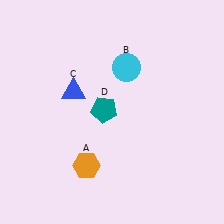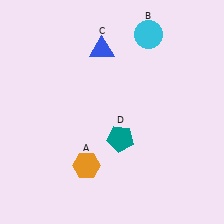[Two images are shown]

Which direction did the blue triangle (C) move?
The blue triangle (C) moved up.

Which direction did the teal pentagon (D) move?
The teal pentagon (D) moved down.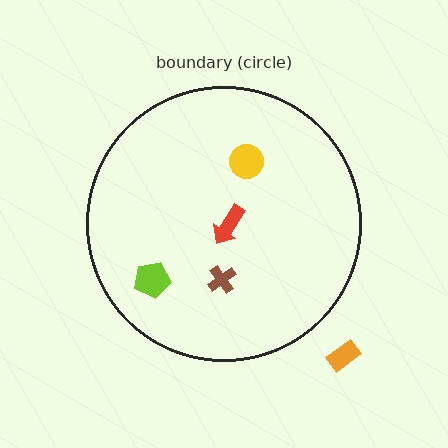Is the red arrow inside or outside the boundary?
Inside.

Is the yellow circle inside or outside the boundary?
Inside.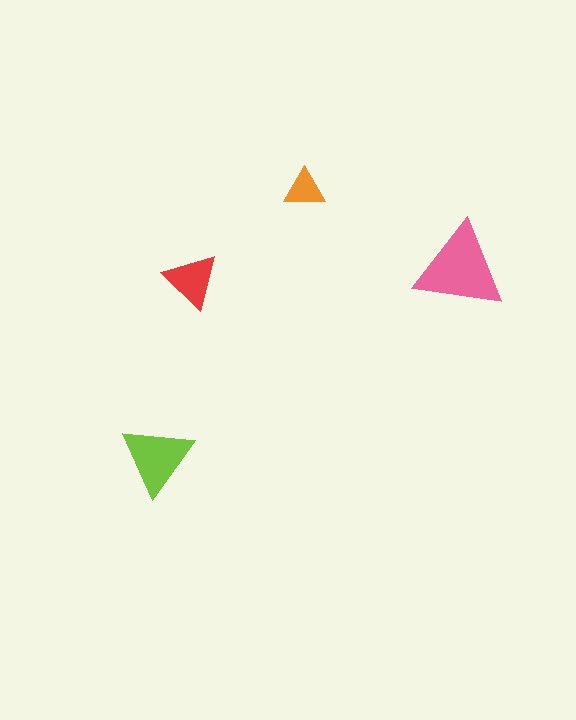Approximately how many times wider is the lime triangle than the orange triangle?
About 2 times wider.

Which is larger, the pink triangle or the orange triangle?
The pink one.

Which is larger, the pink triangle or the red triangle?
The pink one.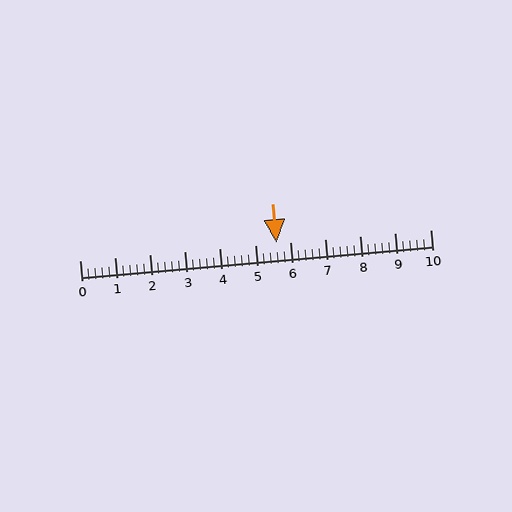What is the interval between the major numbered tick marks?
The major tick marks are spaced 1 units apart.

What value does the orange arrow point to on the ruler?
The orange arrow points to approximately 5.6.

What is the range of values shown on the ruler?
The ruler shows values from 0 to 10.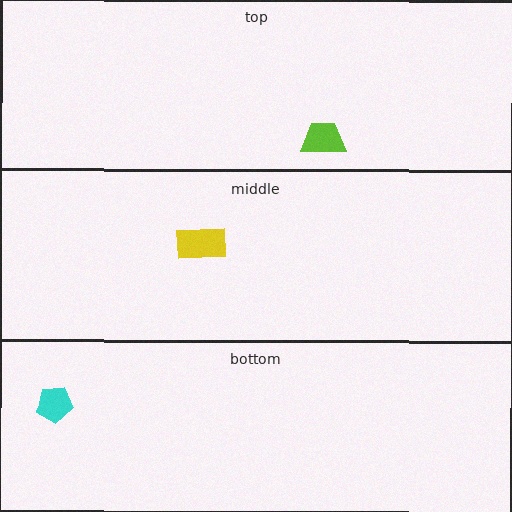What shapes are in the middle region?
The yellow rectangle.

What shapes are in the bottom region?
The cyan pentagon.